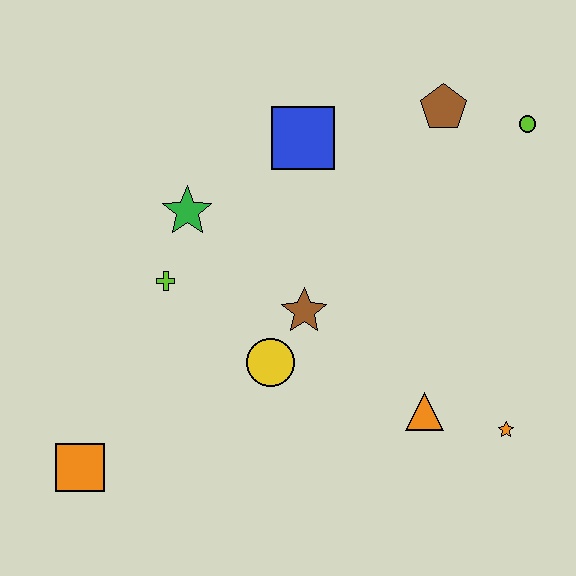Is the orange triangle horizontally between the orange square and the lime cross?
No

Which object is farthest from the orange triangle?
The orange square is farthest from the orange triangle.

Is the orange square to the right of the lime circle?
No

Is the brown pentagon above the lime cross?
Yes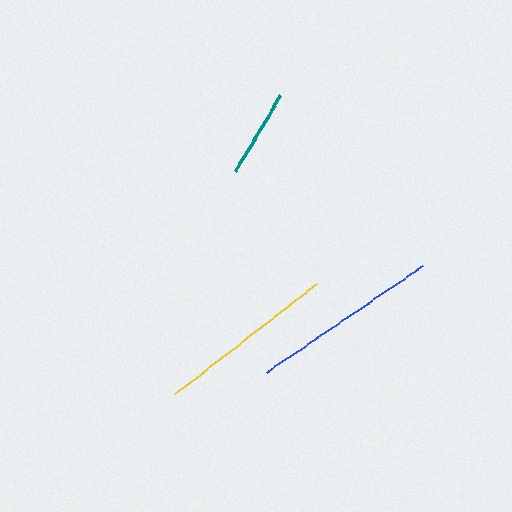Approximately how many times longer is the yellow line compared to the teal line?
The yellow line is approximately 2.0 times the length of the teal line.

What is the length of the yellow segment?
The yellow segment is approximately 180 pixels long.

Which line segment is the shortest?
The teal line is the shortest at approximately 88 pixels.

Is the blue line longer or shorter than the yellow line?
The blue line is longer than the yellow line.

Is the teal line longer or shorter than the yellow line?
The yellow line is longer than the teal line.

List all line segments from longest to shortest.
From longest to shortest: blue, yellow, teal.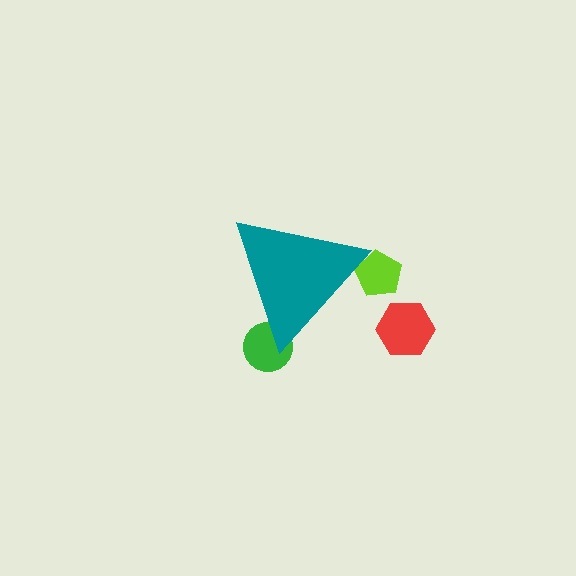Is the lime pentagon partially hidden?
Yes, the lime pentagon is partially hidden behind the teal triangle.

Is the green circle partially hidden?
Yes, the green circle is partially hidden behind the teal triangle.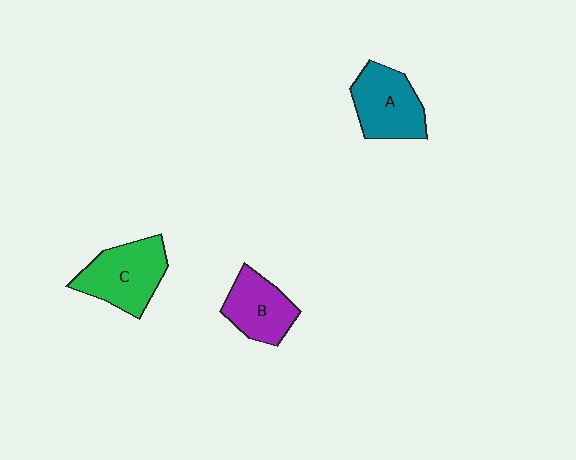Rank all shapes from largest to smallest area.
From largest to smallest: C (green), A (teal), B (purple).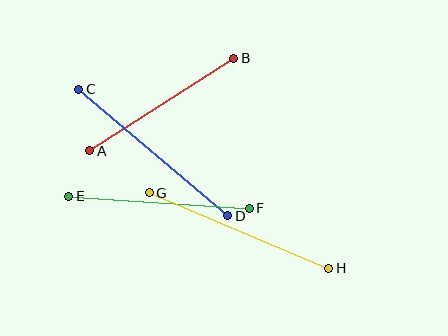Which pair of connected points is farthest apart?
Points C and D are farthest apart.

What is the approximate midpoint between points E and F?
The midpoint is at approximately (159, 202) pixels.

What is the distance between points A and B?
The distance is approximately 171 pixels.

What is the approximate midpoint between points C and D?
The midpoint is at approximately (153, 153) pixels.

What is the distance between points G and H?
The distance is approximately 194 pixels.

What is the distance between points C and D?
The distance is approximately 195 pixels.